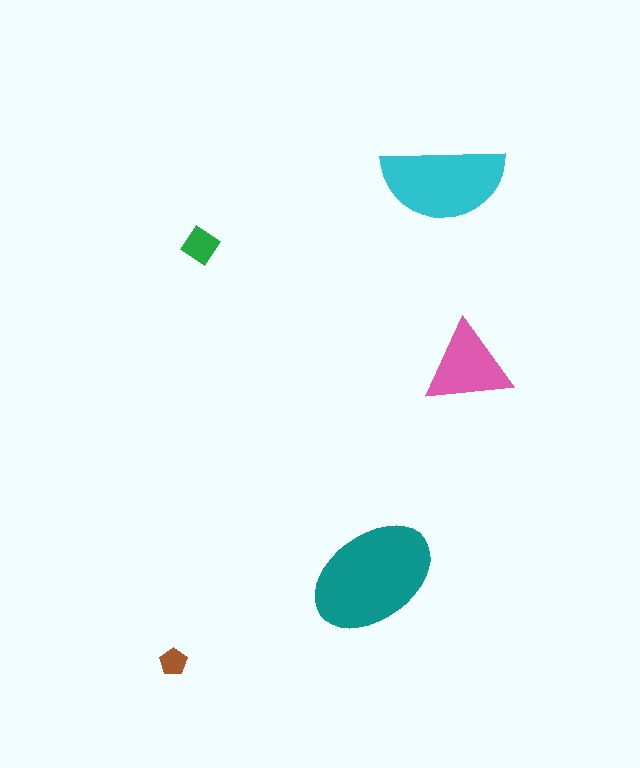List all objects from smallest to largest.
The brown pentagon, the green diamond, the pink triangle, the cyan semicircle, the teal ellipse.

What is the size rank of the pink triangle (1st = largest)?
3rd.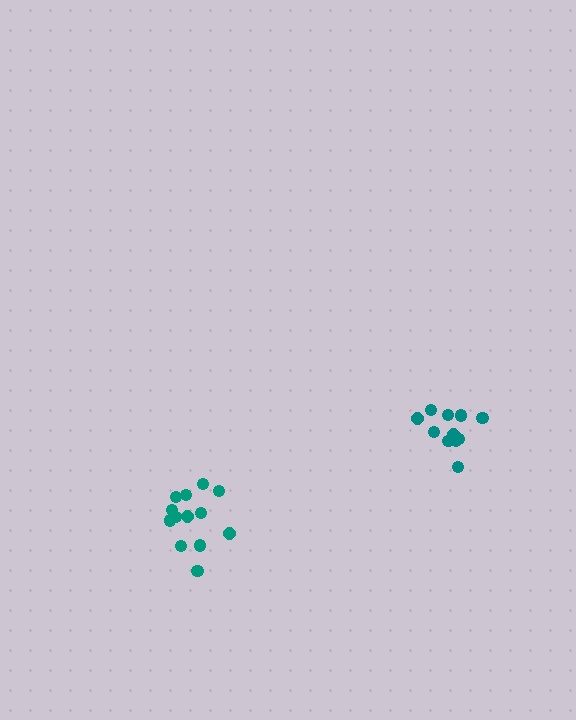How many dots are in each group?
Group 1: 13 dots, Group 2: 12 dots (25 total).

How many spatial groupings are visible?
There are 2 spatial groupings.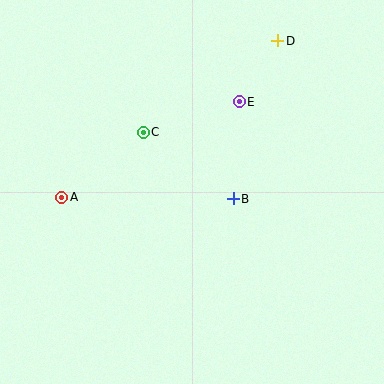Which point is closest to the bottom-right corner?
Point B is closest to the bottom-right corner.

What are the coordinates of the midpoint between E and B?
The midpoint between E and B is at (236, 150).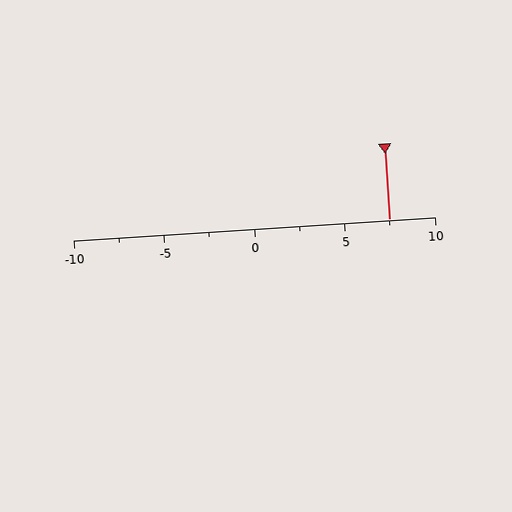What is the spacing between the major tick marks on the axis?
The major ticks are spaced 5 apart.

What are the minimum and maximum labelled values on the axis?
The axis runs from -10 to 10.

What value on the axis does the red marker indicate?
The marker indicates approximately 7.5.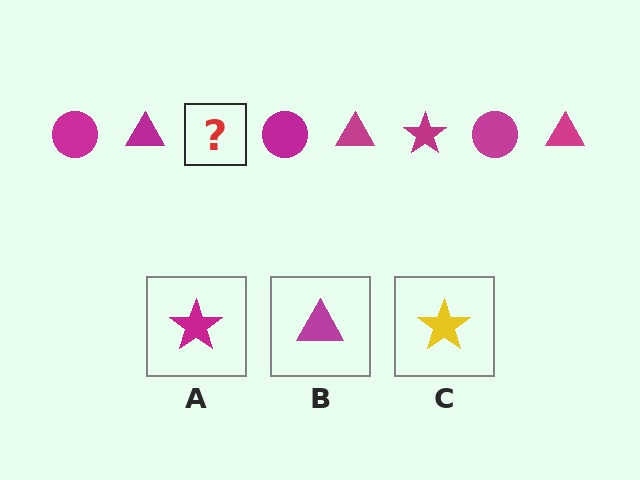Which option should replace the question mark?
Option A.